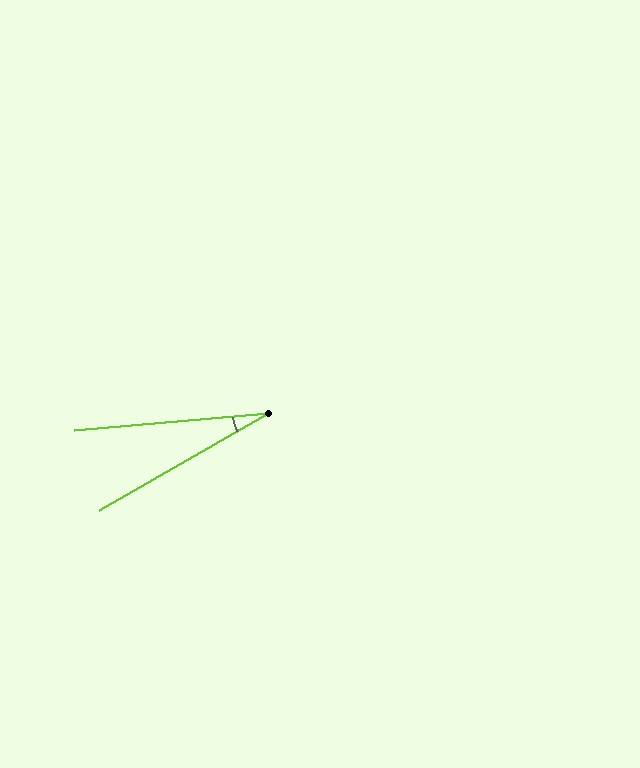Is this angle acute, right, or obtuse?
It is acute.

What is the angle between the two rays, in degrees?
Approximately 25 degrees.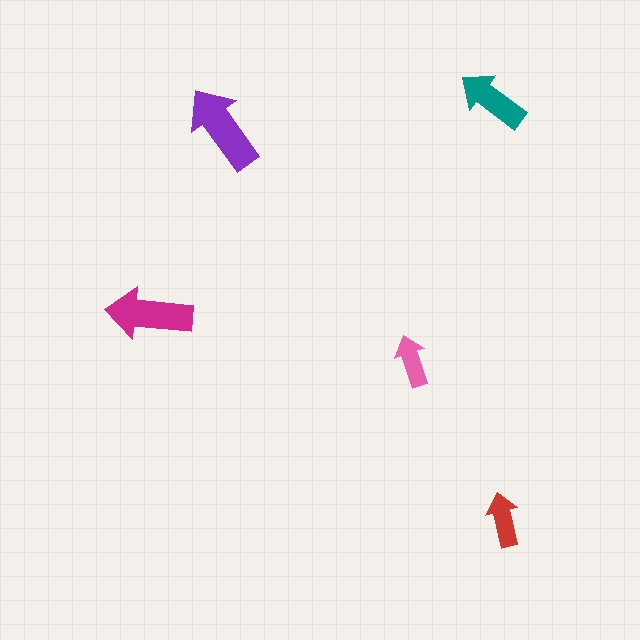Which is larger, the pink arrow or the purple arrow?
The purple one.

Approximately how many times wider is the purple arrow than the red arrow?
About 1.5 times wider.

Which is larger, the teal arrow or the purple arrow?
The purple one.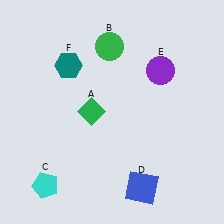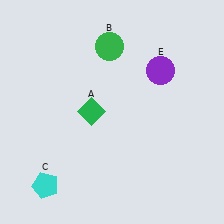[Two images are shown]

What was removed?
The blue square (D), the teal hexagon (F) were removed in Image 2.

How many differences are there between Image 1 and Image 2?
There are 2 differences between the two images.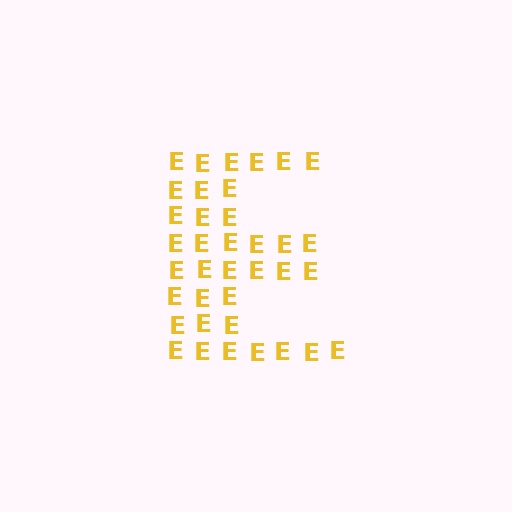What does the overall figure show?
The overall figure shows the letter E.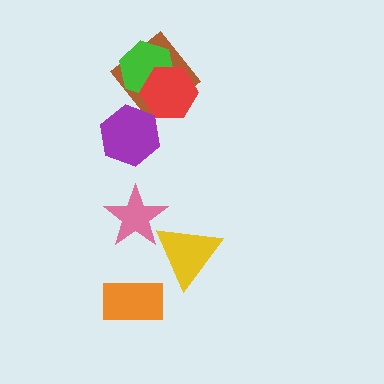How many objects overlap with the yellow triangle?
1 object overlaps with the yellow triangle.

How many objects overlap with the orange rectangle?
0 objects overlap with the orange rectangle.